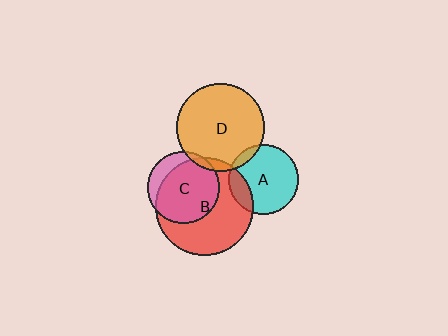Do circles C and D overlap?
Yes.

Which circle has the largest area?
Circle B (red).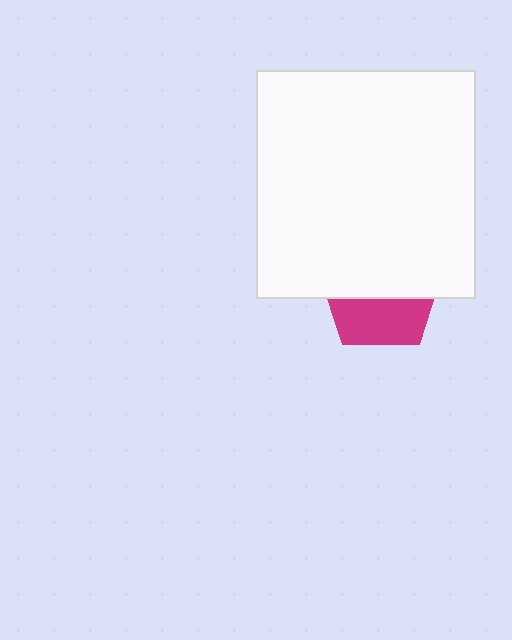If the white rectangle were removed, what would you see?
You would see the complete magenta pentagon.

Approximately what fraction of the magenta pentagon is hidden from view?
Roughly 59% of the magenta pentagon is hidden behind the white rectangle.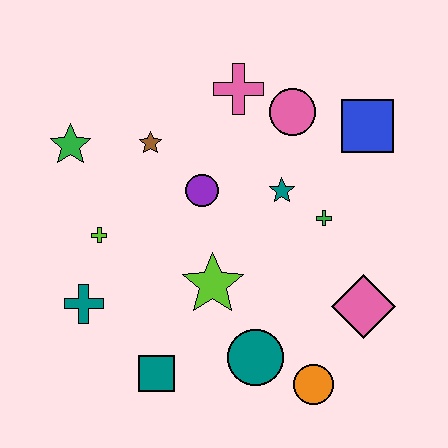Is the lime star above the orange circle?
Yes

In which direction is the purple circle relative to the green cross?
The purple circle is to the left of the green cross.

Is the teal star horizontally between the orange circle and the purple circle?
Yes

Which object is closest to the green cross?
The teal star is closest to the green cross.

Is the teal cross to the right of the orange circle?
No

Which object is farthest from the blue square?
The teal cross is farthest from the blue square.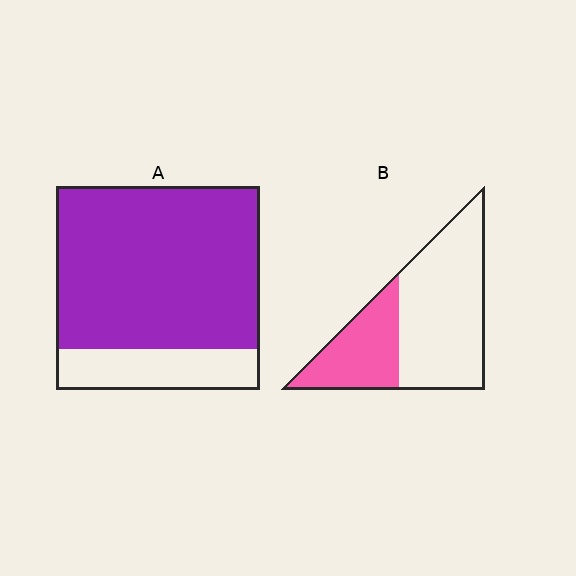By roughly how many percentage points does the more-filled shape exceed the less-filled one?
By roughly 45 percentage points (A over B).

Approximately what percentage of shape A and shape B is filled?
A is approximately 80% and B is approximately 35%.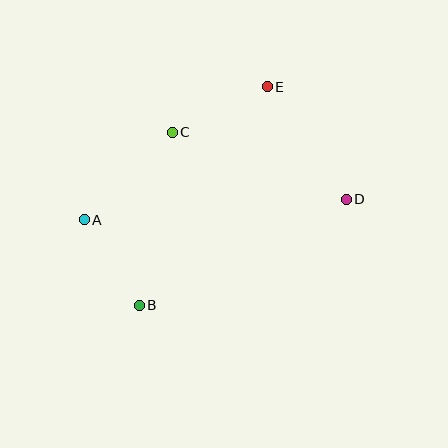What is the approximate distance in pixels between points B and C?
The distance between B and C is approximately 176 pixels.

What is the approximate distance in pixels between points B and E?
The distance between B and E is approximately 253 pixels.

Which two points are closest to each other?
Points A and B are closest to each other.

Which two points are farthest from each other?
Points A and D are farthest from each other.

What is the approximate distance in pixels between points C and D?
The distance between C and D is approximately 186 pixels.